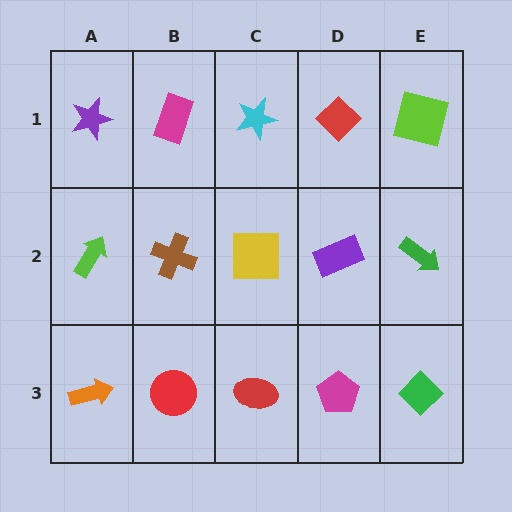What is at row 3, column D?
A magenta pentagon.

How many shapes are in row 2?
5 shapes.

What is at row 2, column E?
A green arrow.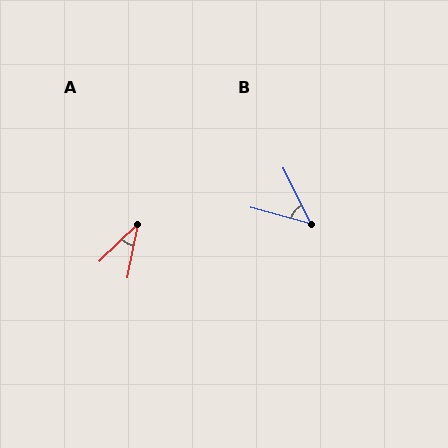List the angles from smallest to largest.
A (35°), B (48°).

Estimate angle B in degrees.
Approximately 48 degrees.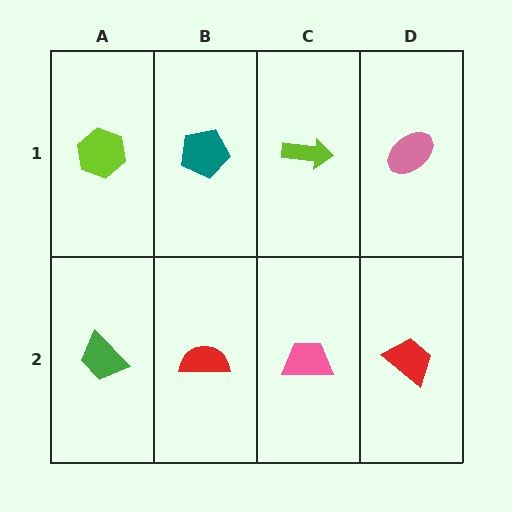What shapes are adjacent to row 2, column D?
A pink ellipse (row 1, column D), a pink trapezoid (row 2, column C).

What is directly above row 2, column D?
A pink ellipse.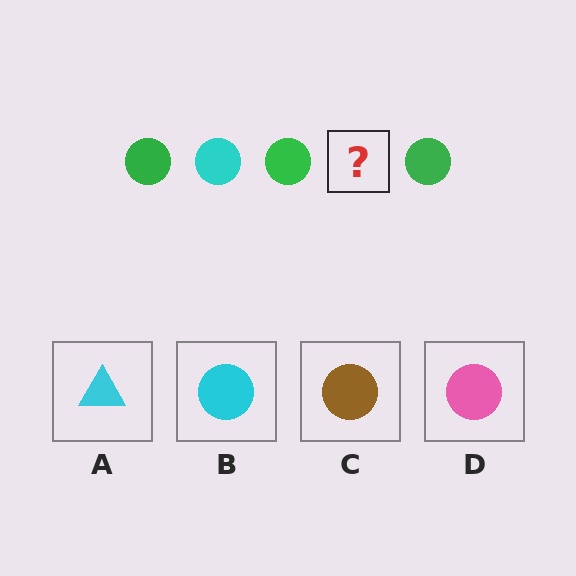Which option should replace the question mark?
Option B.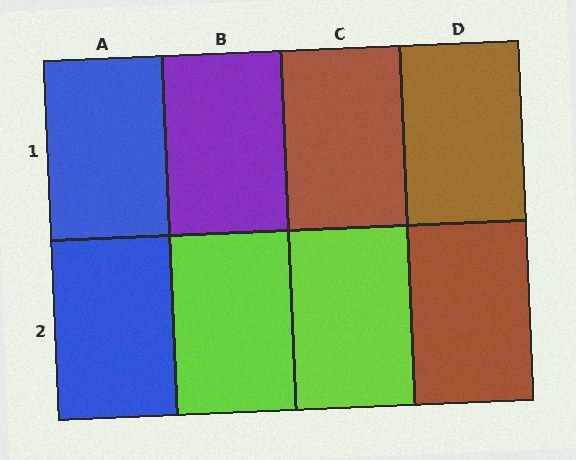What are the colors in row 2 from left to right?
Blue, lime, lime, brown.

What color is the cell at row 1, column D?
Brown.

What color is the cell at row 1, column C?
Brown.